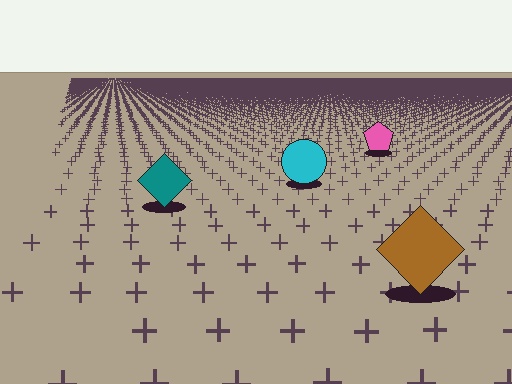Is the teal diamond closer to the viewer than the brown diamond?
No. The brown diamond is closer — you can tell from the texture gradient: the ground texture is coarser near it.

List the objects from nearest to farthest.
From nearest to farthest: the brown diamond, the teal diamond, the cyan circle, the pink pentagon.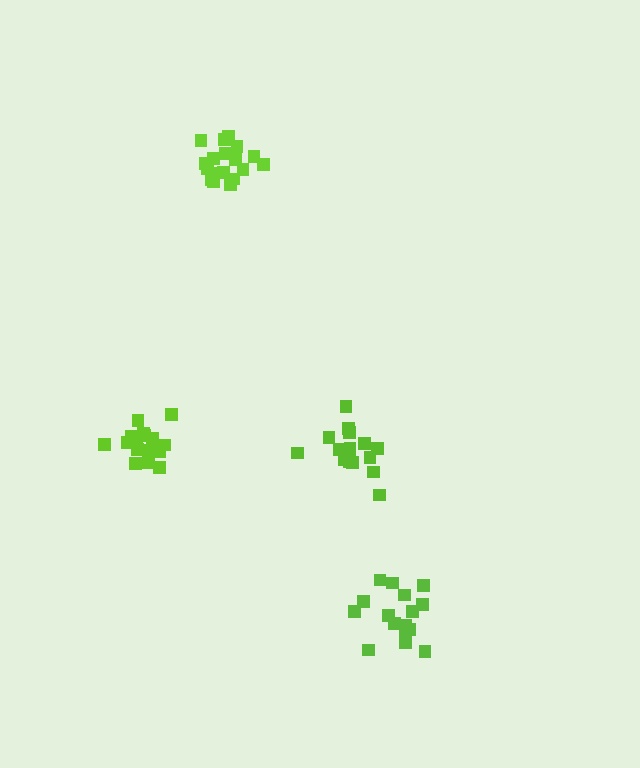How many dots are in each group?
Group 1: 16 dots, Group 2: 16 dots, Group 3: 18 dots, Group 4: 15 dots (65 total).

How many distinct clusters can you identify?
There are 4 distinct clusters.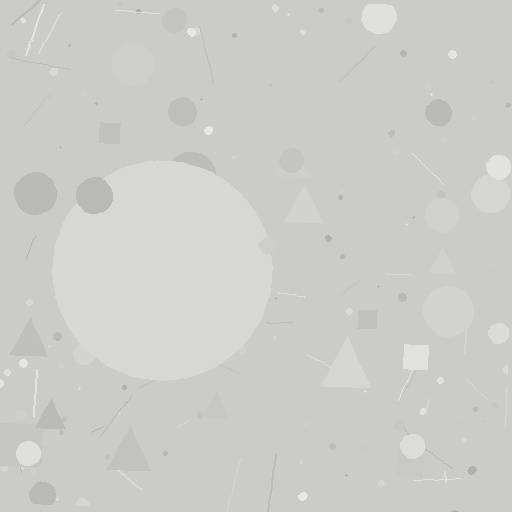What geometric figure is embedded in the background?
A circle is embedded in the background.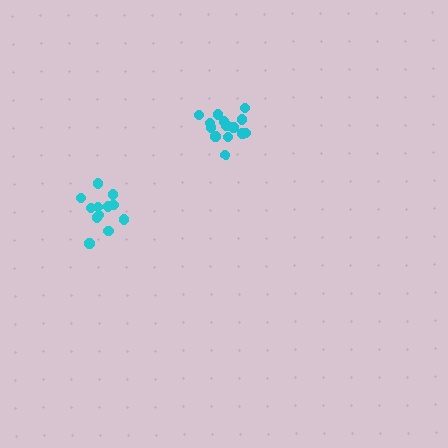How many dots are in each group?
Group 1: 13 dots, Group 2: 14 dots (27 total).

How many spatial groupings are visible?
There are 2 spatial groupings.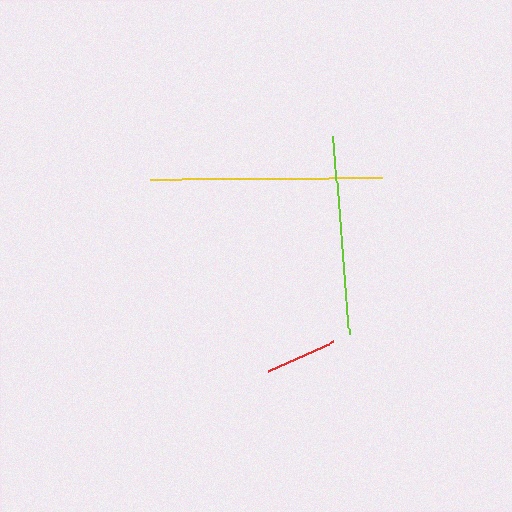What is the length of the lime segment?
The lime segment is approximately 199 pixels long.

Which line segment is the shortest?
The red line is the shortest at approximately 71 pixels.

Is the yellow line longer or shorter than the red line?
The yellow line is longer than the red line.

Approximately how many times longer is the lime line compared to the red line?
The lime line is approximately 2.8 times the length of the red line.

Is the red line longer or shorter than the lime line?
The lime line is longer than the red line.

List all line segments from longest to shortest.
From longest to shortest: yellow, lime, red.